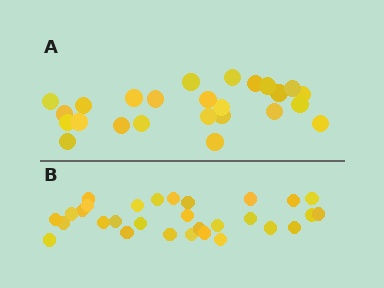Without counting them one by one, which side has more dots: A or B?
Region B (the bottom region) has more dots.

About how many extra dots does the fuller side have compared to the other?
Region B has about 5 more dots than region A.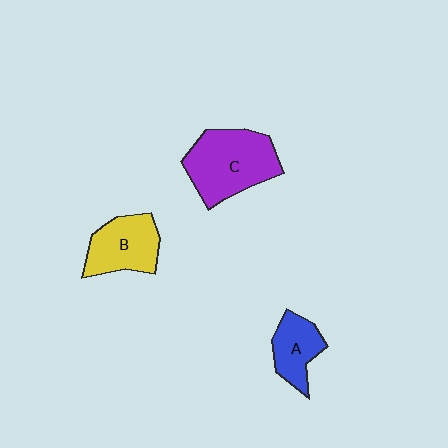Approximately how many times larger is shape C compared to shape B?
Approximately 1.4 times.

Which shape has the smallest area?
Shape A (blue).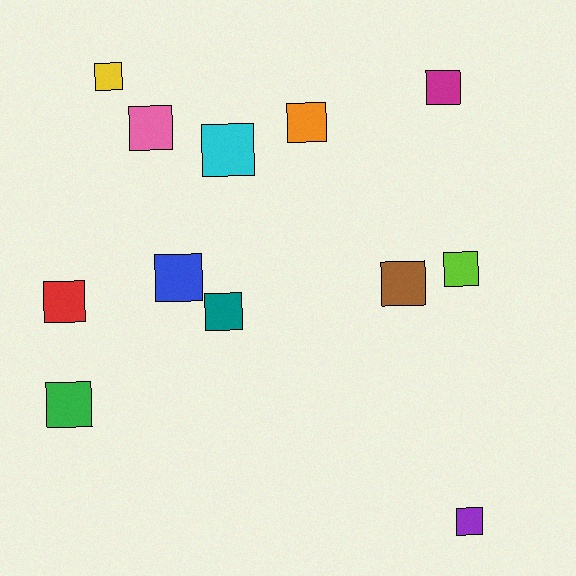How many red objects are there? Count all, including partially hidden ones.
There is 1 red object.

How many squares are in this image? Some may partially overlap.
There are 12 squares.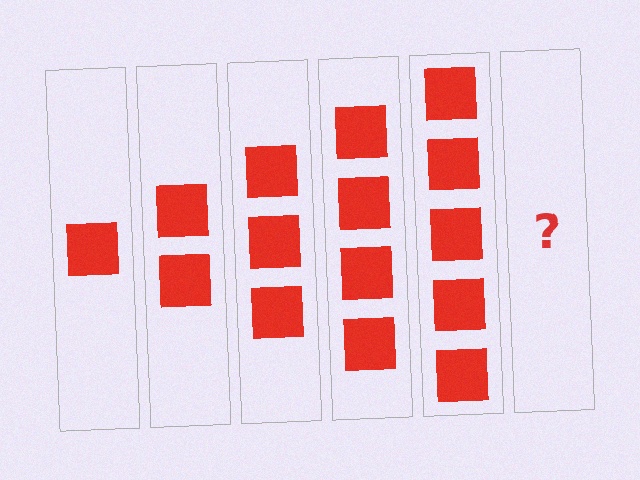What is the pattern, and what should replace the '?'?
The pattern is that each step adds one more square. The '?' should be 6 squares.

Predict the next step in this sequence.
The next step is 6 squares.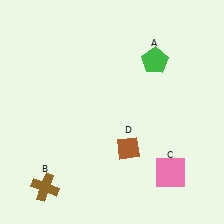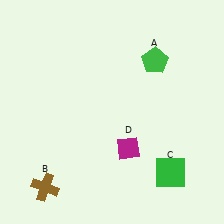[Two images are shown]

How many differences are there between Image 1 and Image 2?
There are 2 differences between the two images.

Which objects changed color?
C changed from pink to green. D changed from brown to magenta.